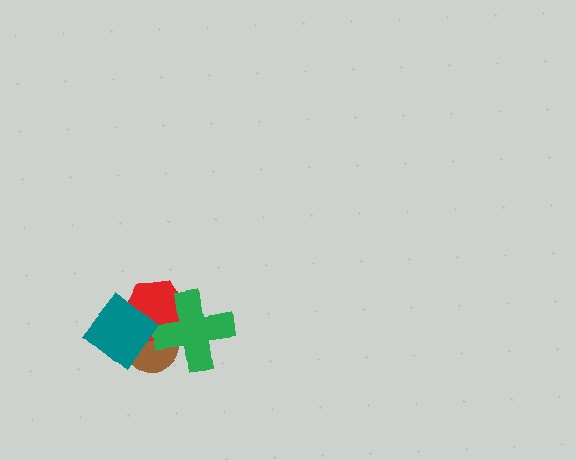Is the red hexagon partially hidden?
Yes, it is partially covered by another shape.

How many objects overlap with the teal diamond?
2 objects overlap with the teal diamond.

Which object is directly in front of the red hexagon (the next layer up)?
The green cross is directly in front of the red hexagon.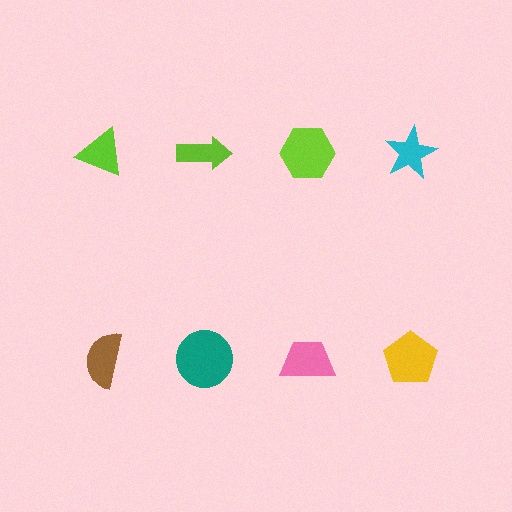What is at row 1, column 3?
A lime hexagon.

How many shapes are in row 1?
4 shapes.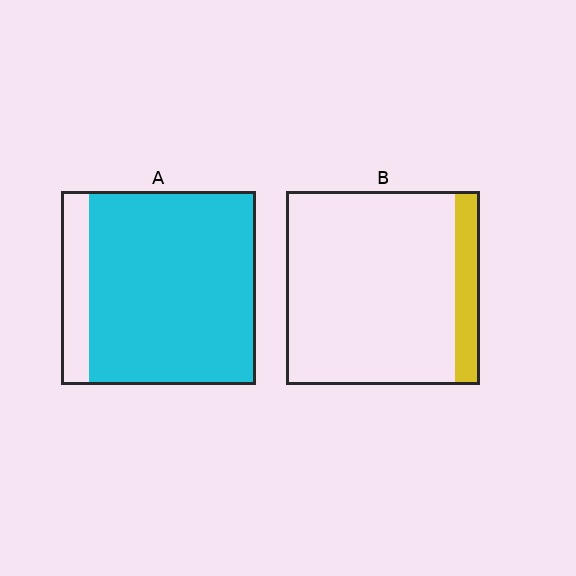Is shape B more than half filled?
No.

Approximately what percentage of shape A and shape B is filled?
A is approximately 85% and B is approximately 15%.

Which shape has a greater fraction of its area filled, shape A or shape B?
Shape A.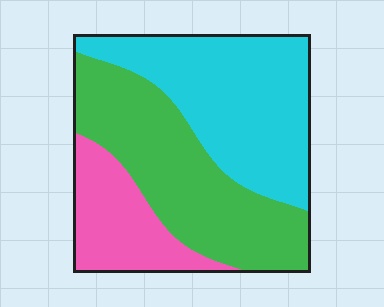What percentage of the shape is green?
Green covers about 40% of the shape.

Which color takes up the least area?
Pink, at roughly 20%.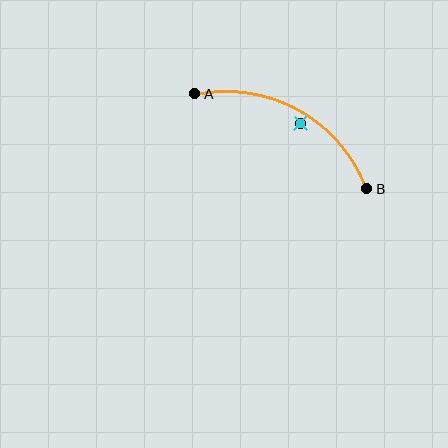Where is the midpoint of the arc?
The arc midpoint is the point on the curve farthest from the straight line joining A and B. It sits above that line.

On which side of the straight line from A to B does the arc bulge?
The arc bulges above the straight line connecting A and B.